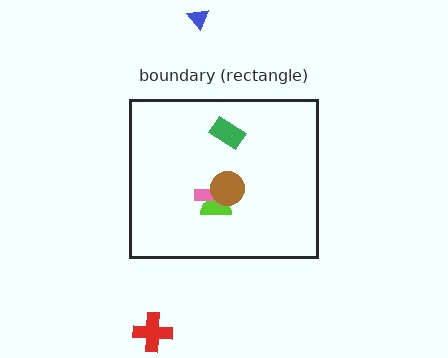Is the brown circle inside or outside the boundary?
Inside.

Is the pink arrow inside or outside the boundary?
Inside.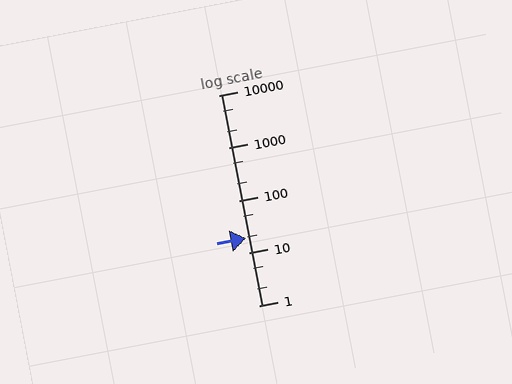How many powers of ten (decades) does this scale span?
The scale spans 4 decades, from 1 to 10000.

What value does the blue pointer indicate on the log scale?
The pointer indicates approximately 19.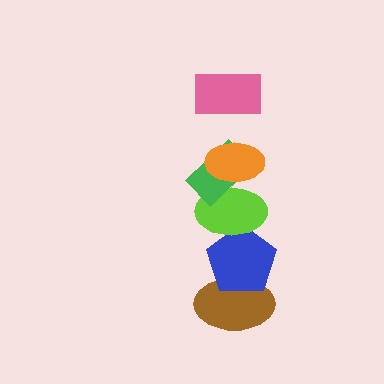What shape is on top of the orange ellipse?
The pink rectangle is on top of the orange ellipse.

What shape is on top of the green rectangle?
The orange ellipse is on top of the green rectangle.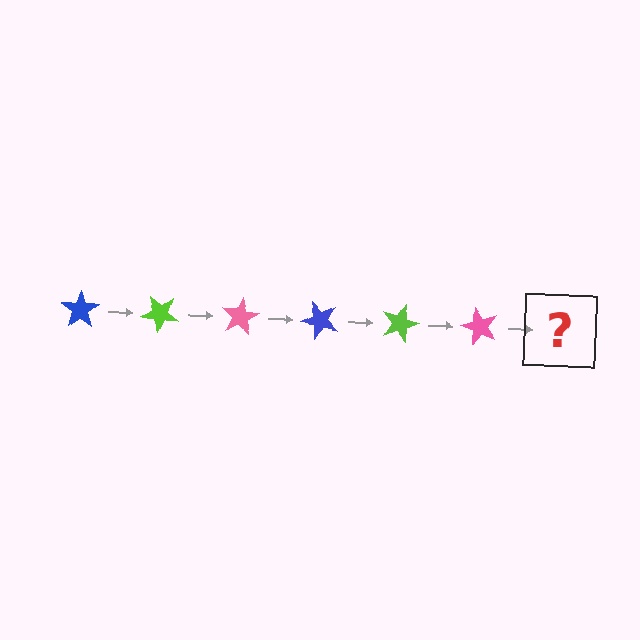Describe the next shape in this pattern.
It should be a blue star, rotated 240 degrees from the start.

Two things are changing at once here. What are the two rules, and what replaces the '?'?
The two rules are that it rotates 40 degrees each step and the color cycles through blue, lime, and pink. The '?' should be a blue star, rotated 240 degrees from the start.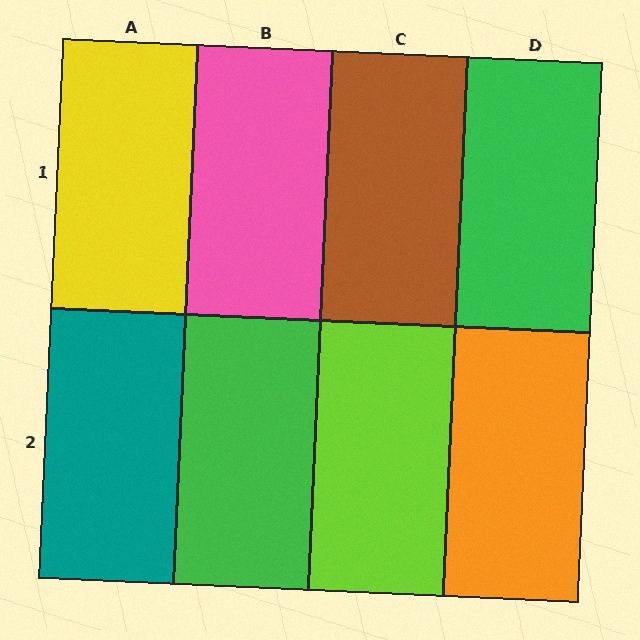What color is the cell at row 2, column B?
Green.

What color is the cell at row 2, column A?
Teal.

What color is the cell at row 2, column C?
Lime.